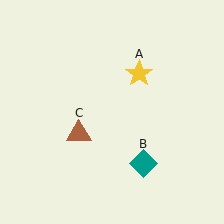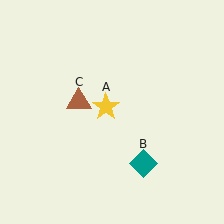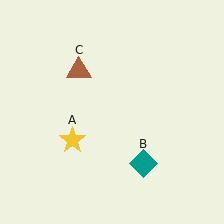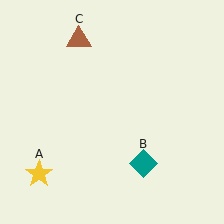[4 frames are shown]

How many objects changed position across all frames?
2 objects changed position: yellow star (object A), brown triangle (object C).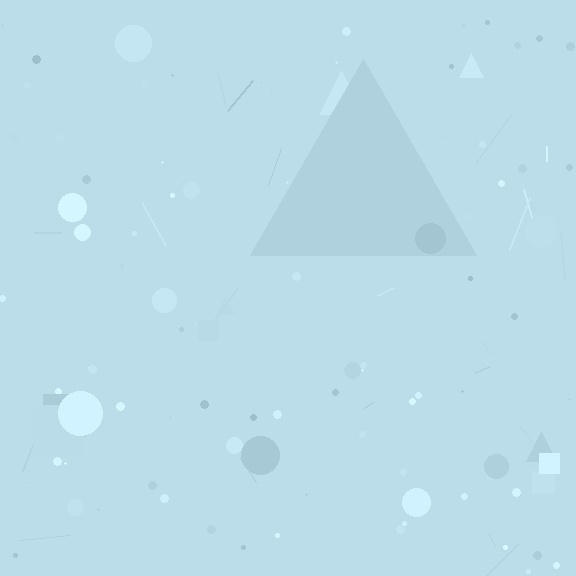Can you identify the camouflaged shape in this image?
The camouflaged shape is a triangle.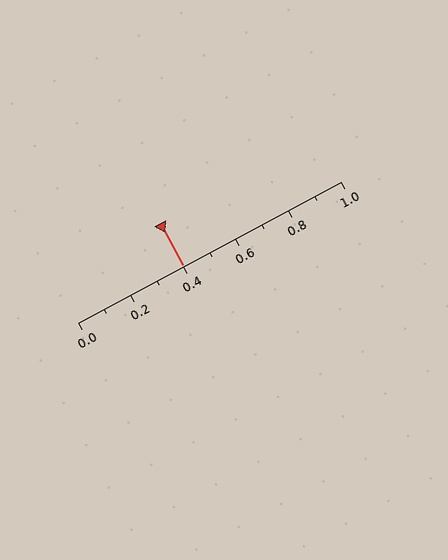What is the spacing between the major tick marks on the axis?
The major ticks are spaced 0.2 apart.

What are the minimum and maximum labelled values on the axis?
The axis runs from 0.0 to 1.0.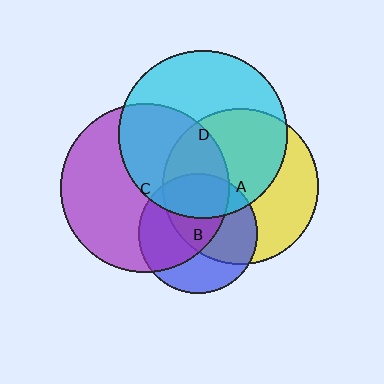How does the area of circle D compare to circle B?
Approximately 2.0 times.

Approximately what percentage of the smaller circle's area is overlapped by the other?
Approximately 55%.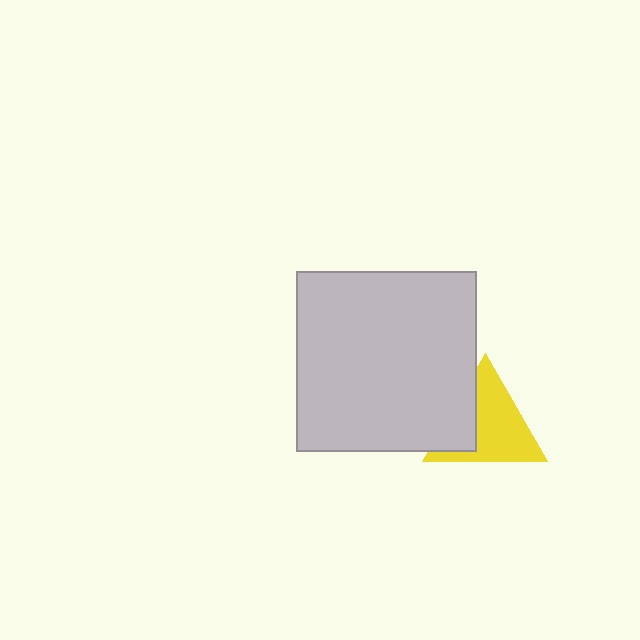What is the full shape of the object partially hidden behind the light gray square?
The partially hidden object is a yellow triangle.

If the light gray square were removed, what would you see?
You would see the complete yellow triangle.